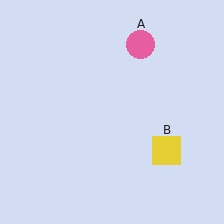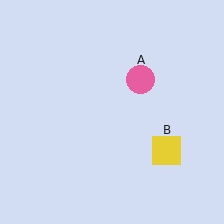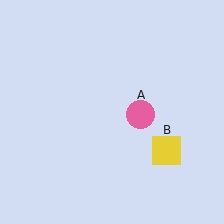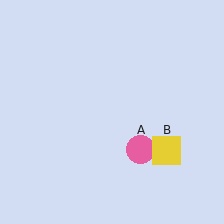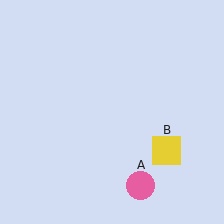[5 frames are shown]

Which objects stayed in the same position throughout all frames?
Yellow square (object B) remained stationary.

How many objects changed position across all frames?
1 object changed position: pink circle (object A).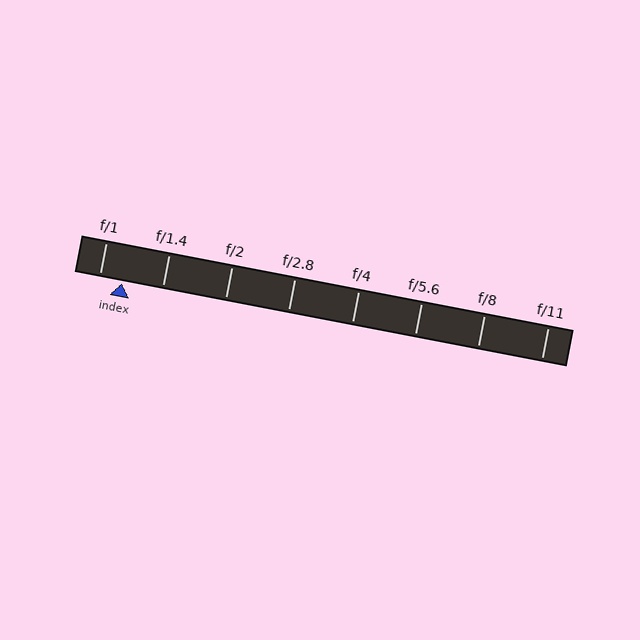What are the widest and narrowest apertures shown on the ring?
The widest aperture shown is f/1 and the narrowest is f/11.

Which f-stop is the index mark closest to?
The index mark is closest to f/1.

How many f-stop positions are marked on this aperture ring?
There are 8 f-stop positions marked.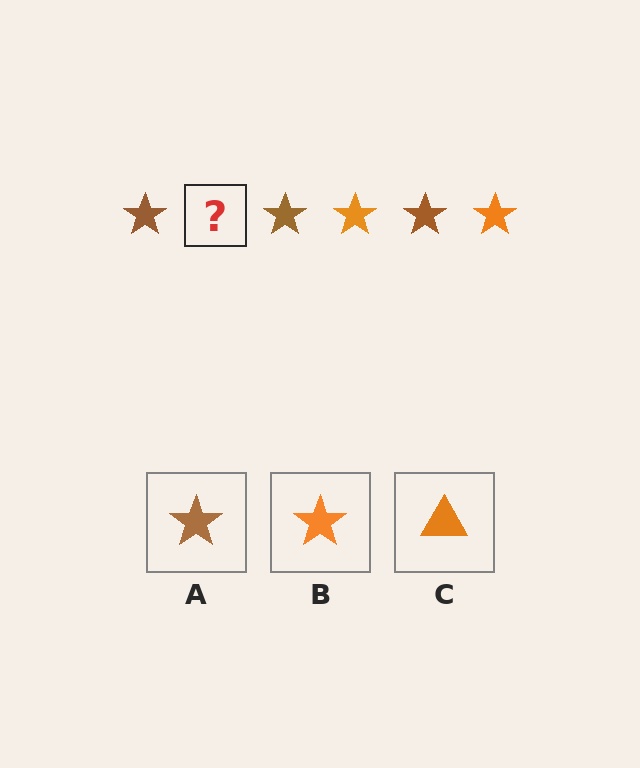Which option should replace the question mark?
Option B.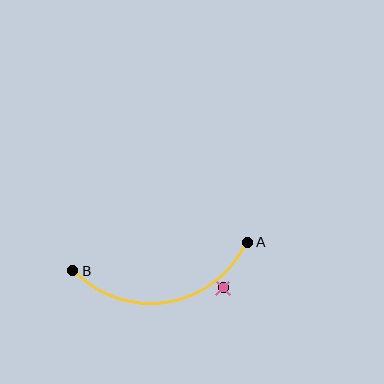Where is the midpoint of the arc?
The arc midpoint is the point on the curve farthest from the straight line joining A and B. It sits below that line.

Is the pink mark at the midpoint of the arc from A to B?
No — the pink mark does not lie on the arc at all. It sits slightly outside the curve.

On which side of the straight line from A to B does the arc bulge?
The arc bulges below the straight line connecting A and B.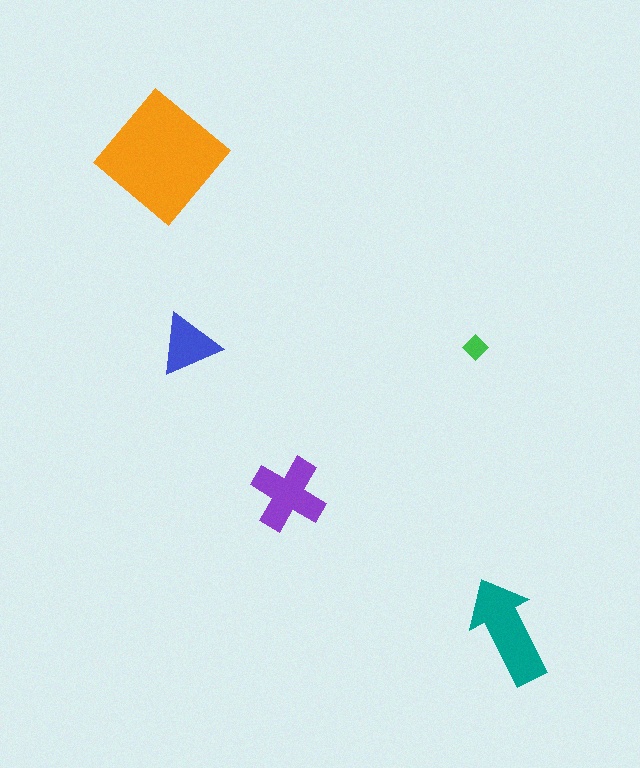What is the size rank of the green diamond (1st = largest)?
5th.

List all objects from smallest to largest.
The green diamond, the blue triangle, the purple cross, the teal arrow, the orange diamond.